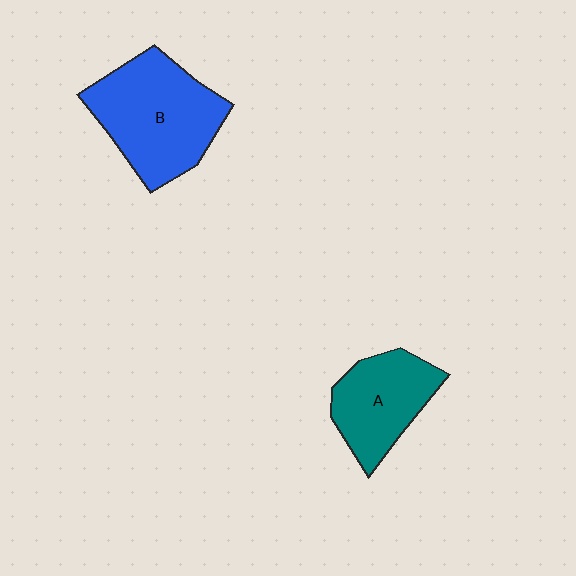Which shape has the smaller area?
Shape A (teal).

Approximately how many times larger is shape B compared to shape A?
Approximately 1.5 times.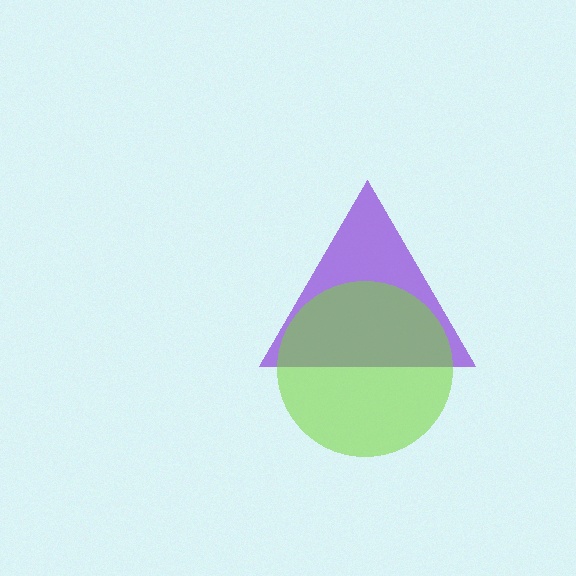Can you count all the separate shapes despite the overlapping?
Yes, there are 2 separate shapes.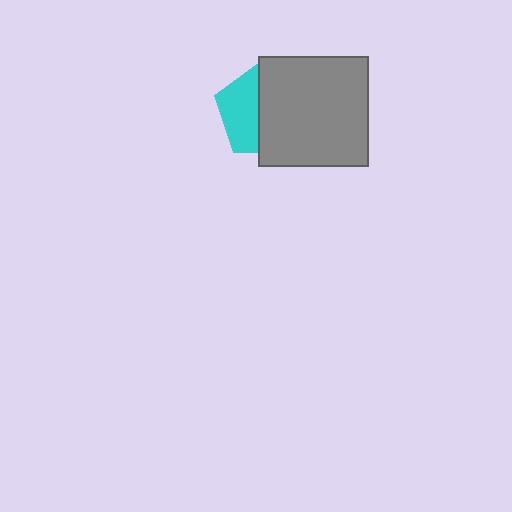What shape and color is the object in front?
The object in front is a gray square.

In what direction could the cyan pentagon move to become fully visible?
The cyan pentagon could move left. That would shift it out from behind the gray square entirely.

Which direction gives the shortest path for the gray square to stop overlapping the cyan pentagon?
Moving right gives the shortest separation.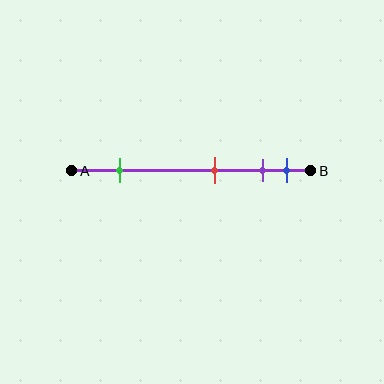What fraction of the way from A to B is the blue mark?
The blue mark is approximately 90% (0.9) of the way from A to B.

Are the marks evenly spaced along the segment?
No, the marks are not evenly spaced.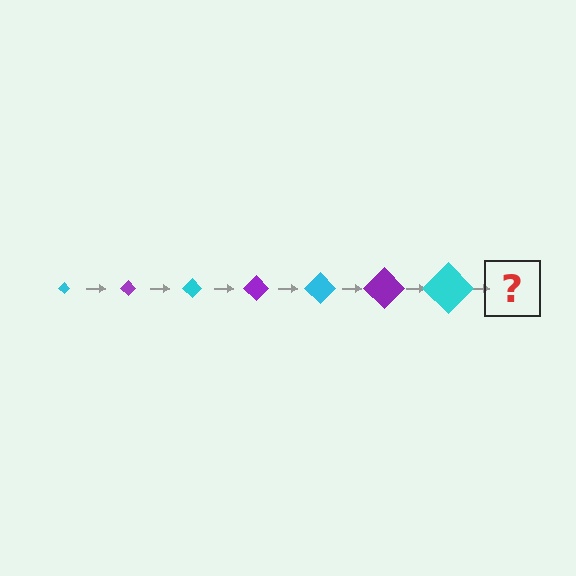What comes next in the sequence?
The next element should be a purple diamond, larger than the previous one.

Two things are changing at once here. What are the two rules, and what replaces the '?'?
The two rules are that the diamond grows larger each step and the color cycles through cyan and purple. The '?' should be a purple diamond, larger than the previous one.